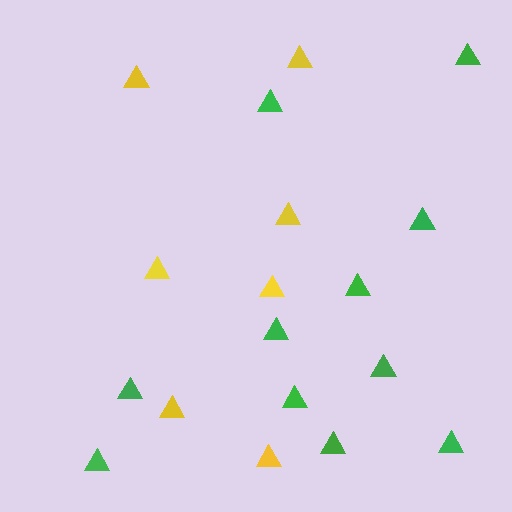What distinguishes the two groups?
There are 2 groups: one group of green triangles (11) and one group of yellow triangles (7).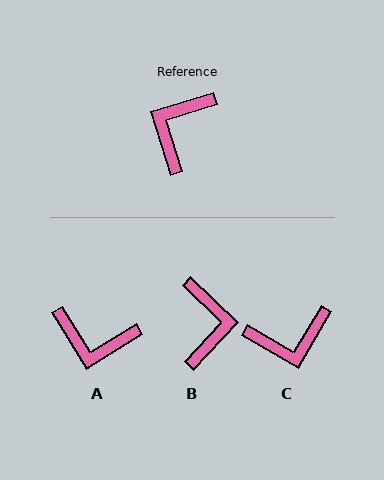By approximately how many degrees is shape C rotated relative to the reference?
Approximately 132 degrees counter-clockwise.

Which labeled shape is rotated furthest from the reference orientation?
B, about 151 degrees away.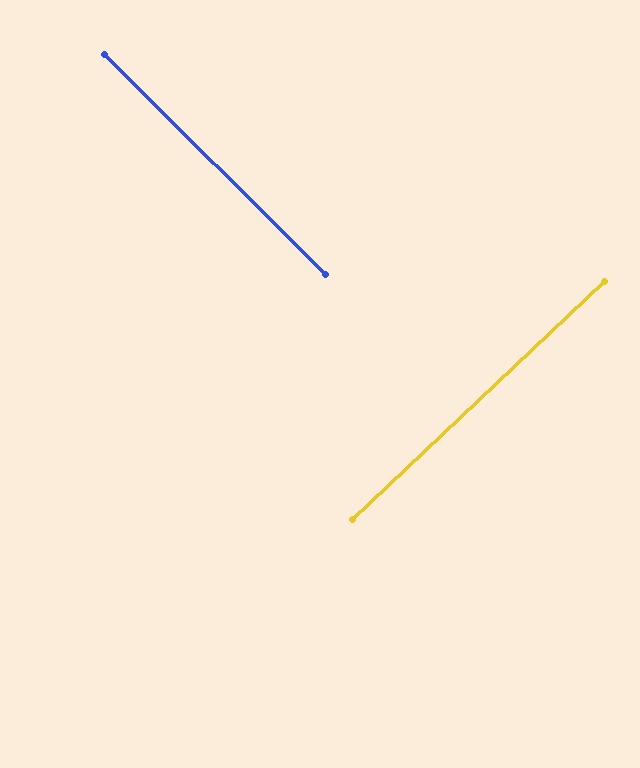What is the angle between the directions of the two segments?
Approximately 88 degrees.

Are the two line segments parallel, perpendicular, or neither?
Perpendicular — they meet at approximately 88°.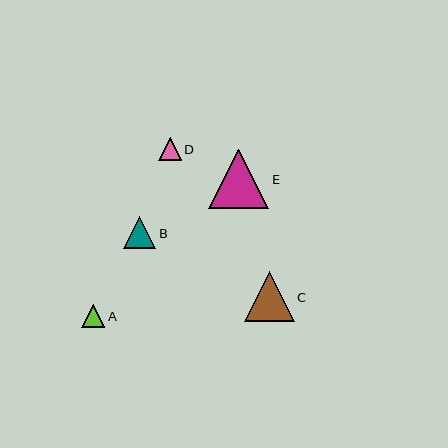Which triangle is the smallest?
Triangle D is the smallest with a size of approximately 23 pixels.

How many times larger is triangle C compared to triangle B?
Triangle C is approximately 1.5 times the size of triangle B.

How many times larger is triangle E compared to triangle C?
Triangle E is approximately 1.2 times the size of triangle C.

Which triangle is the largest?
Triangle E is the largest with a size of approximately 60 pixels.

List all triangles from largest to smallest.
From largest to smallest: E, C, B, A, D.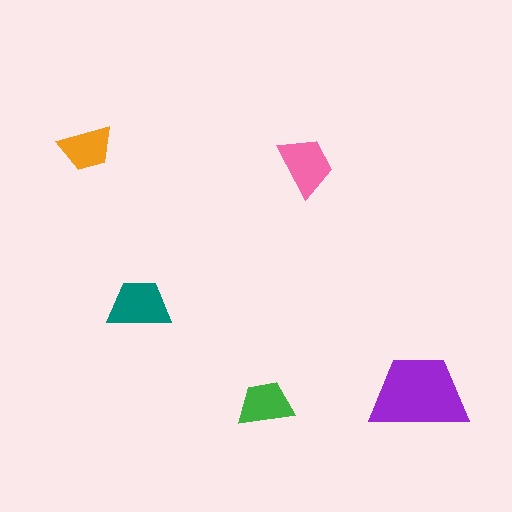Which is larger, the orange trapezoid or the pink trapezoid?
The pink one.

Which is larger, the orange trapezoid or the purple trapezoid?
The purple one.